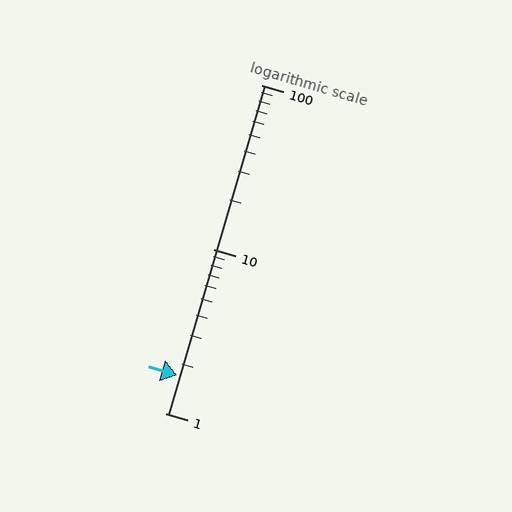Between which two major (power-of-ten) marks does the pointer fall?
The pointer is between 1 and 10.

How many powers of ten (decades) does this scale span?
The scale spans 2 decades, from 1 to 100.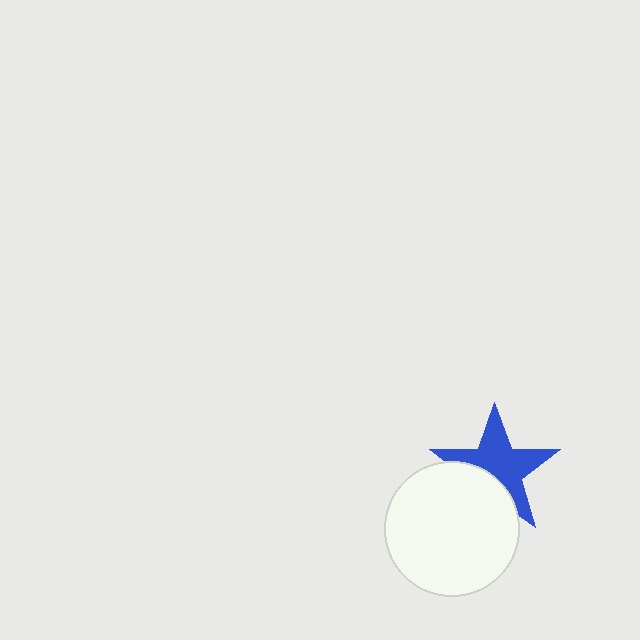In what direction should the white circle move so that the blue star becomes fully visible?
The white circle should move down. That is the shortest direction to clear the overlap and leave the blue star fully visible.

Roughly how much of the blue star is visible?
Most of it is visible (roughly 66%).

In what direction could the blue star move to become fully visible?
The blue star could move up. That would shift it out from behind the white circle entirely.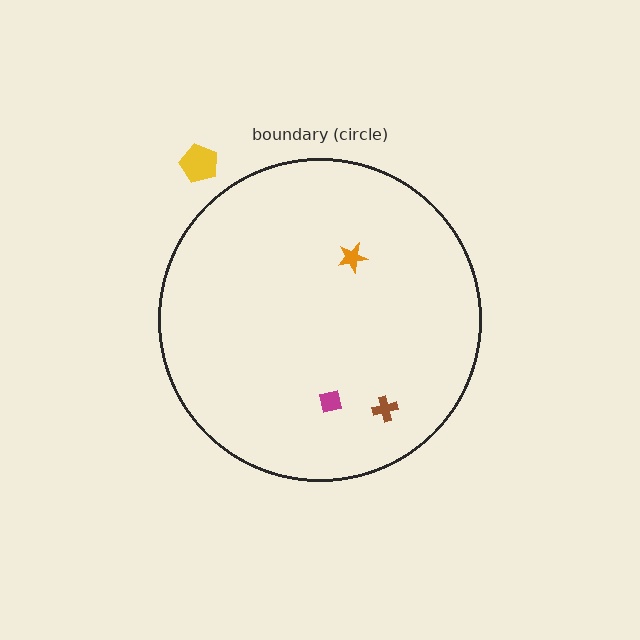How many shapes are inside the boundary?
3 inside, 1 outside.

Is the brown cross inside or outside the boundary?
Inside.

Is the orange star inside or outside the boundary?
Inside.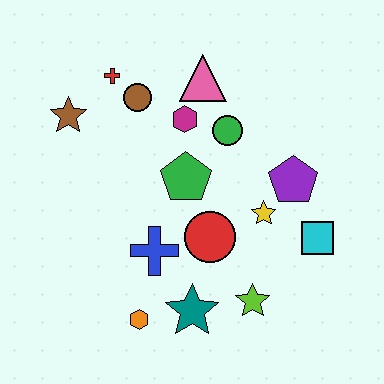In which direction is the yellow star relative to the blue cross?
The yellow star is to the right of the blue cross.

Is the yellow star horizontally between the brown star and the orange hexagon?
No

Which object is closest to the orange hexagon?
The teal star is closest to the orange hexagon.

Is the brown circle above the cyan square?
Yes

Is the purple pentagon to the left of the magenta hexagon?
No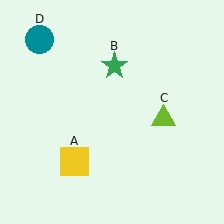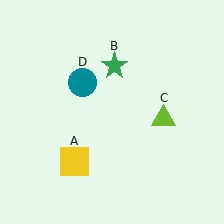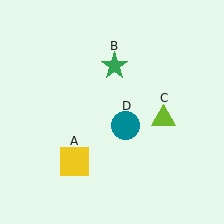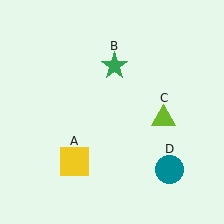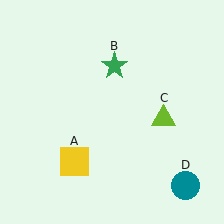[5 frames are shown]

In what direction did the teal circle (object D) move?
The teal circle (object D) moved down and to the right.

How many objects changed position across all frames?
1 object changed position: teal circle (object D).